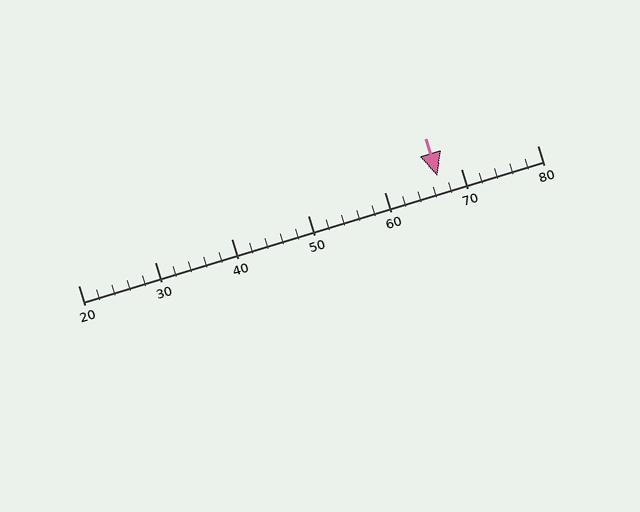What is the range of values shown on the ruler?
The ruler shows values from 20 to 80.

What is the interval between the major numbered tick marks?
The major tick marks are spaced 10 units apart.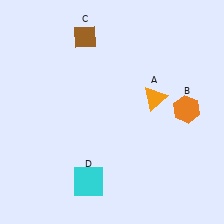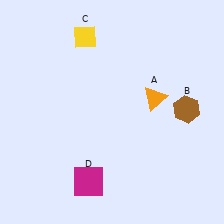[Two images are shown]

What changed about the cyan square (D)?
In Image 1, D is cyan. In Image 2, it changed to magenta.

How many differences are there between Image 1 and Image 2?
There are 3 differences between the two images.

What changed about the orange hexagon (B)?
In Image 1, B is orange. In Image 2, it changed to brown.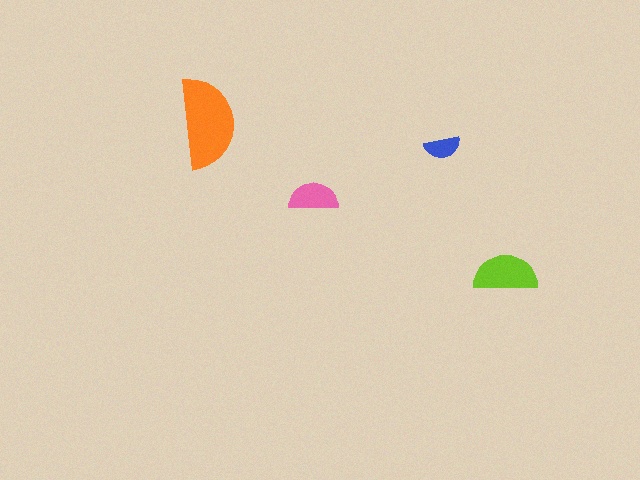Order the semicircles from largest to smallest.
the orange one, the lime one, the pink one, the blue one.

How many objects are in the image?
There are 4 objects in the image.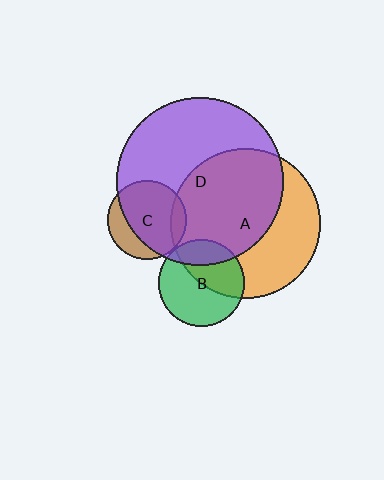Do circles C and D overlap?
Yes.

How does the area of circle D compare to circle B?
Approximately 3.8 times.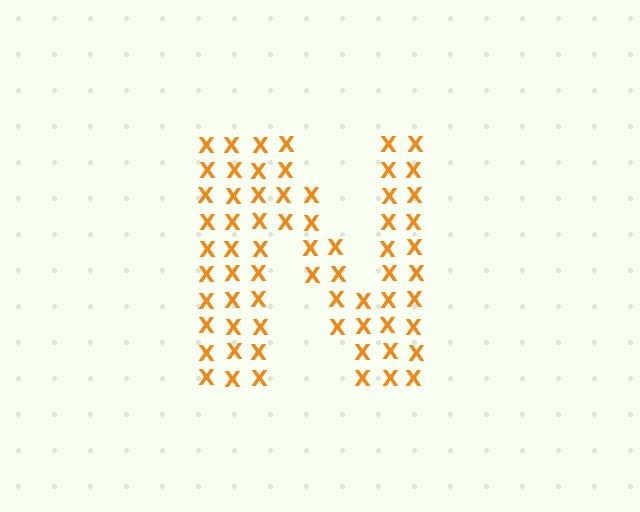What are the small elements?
The small elements are letter X's.